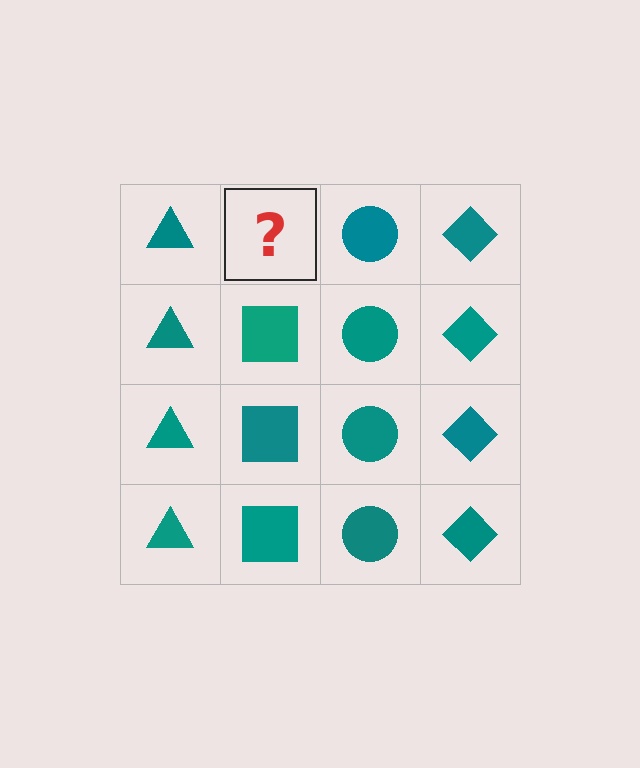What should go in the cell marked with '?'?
The missing cell should contain a teal square.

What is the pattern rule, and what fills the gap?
The rule is that each column has a consistent shape. The gap should be filled with a teal square.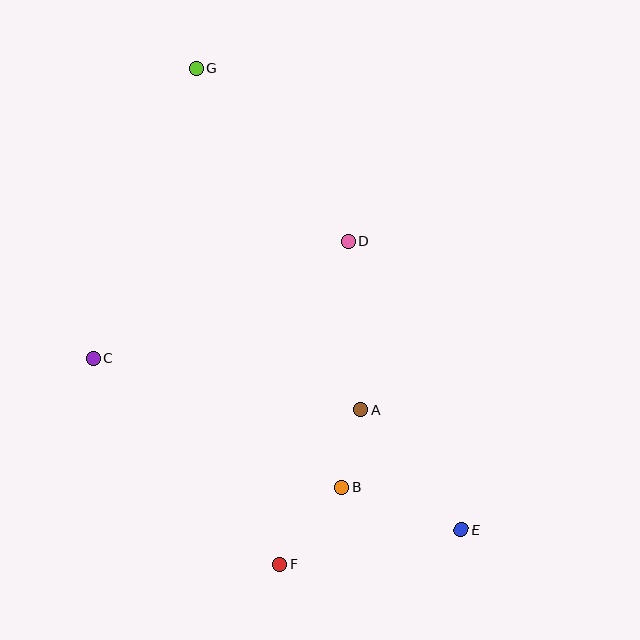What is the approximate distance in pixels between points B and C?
The distance between B and C is approximately 280 pixels.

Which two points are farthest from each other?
Points E and G are farthest from each other.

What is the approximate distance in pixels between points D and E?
The distance between D and E is approximately 310 pixels.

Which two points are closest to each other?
Points A and B are closest to each other.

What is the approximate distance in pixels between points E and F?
The distance between E and F is approximately 184 pixels.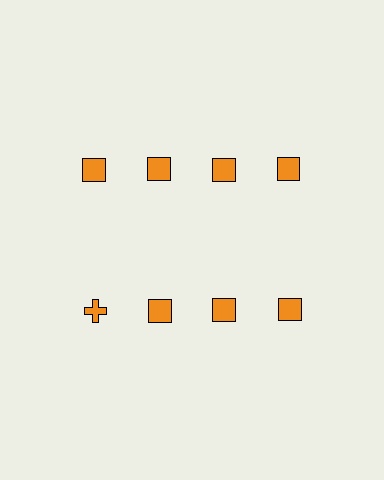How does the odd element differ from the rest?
It has a different shape: cross instead of square.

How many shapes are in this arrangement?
There are 8 shapes arranged in a grid pattern.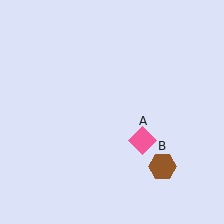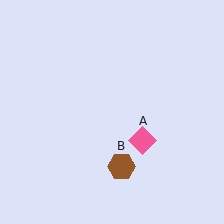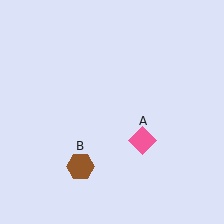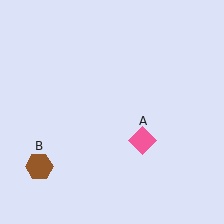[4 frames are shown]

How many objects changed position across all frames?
1 object changed position: brown hexagon (object B).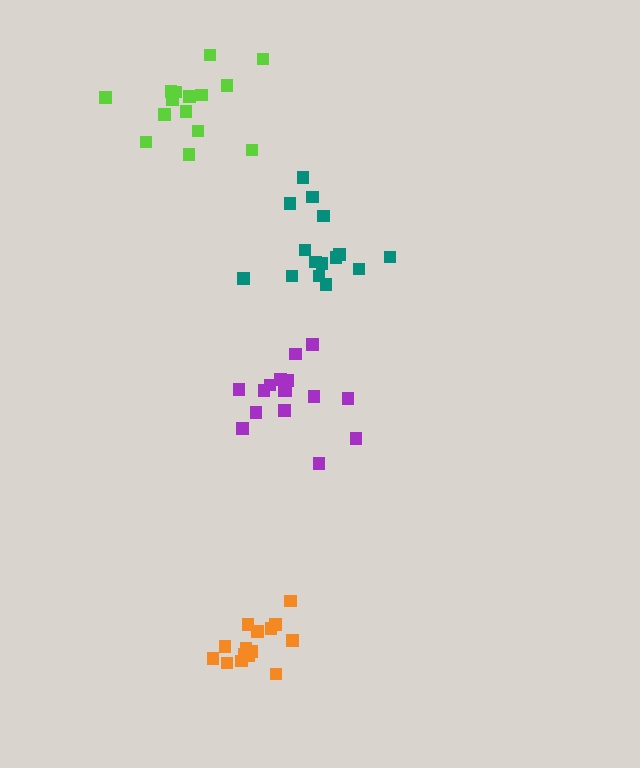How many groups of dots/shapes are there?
There are 4 groups.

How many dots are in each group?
Group 1: 15 dots, Group 2: 15 dots, Group 3: 17 dots, Group 4: 15 dots (62 total).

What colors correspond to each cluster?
The clusters are colored: teal, lime, purple, orange.